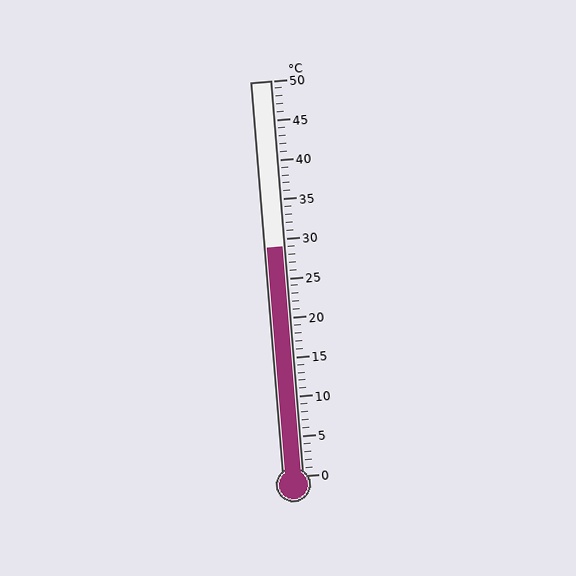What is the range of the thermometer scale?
The thermometer scale ranges from 0°C to 50°C.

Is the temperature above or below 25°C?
The temperature is above 25°C.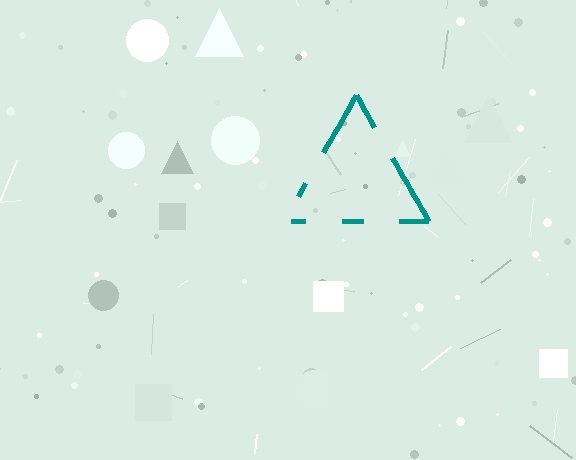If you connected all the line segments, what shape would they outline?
They would outline a triangle.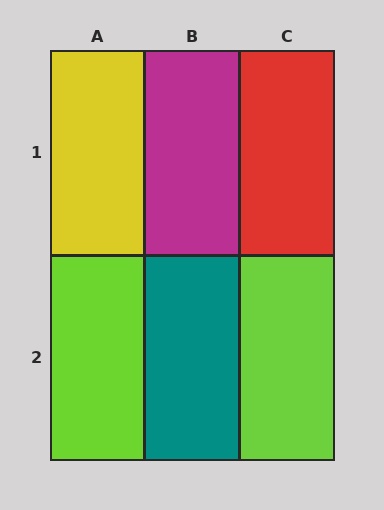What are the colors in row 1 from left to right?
Yellow, magenta, red.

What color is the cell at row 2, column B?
Teal.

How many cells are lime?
2 cells are lime.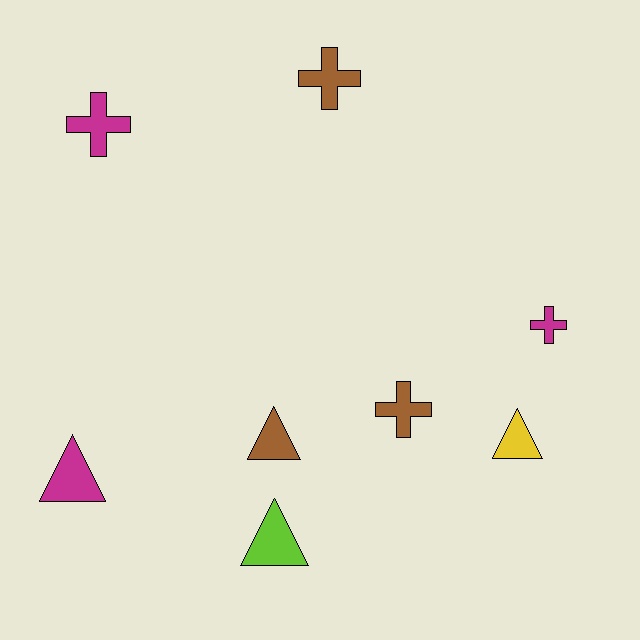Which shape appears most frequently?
Triangle, with 4 objects.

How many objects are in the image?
There are 8 objects.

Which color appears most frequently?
Brown, with 3 objects.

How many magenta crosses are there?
There are 2 magenta crosses.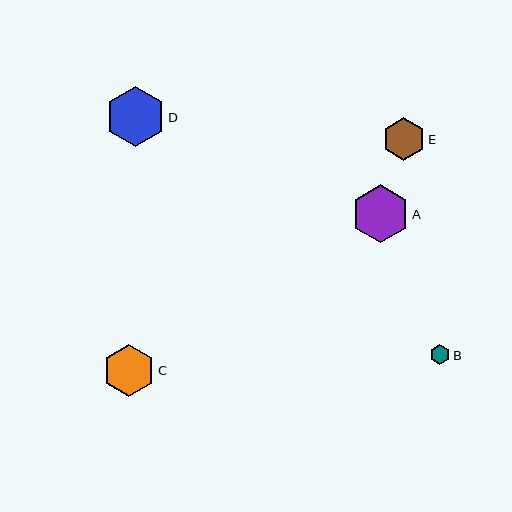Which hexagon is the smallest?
Hexagon B is the smallest with a size of approximately 20 pixels.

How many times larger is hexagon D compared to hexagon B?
Hexagon D is approximately 3.0 times the size of hexagon B.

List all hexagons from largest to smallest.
From largest to smallest: D, A, C, E, B.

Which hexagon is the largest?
Hexagon D is the largest with a size of approximately 60 pixels.